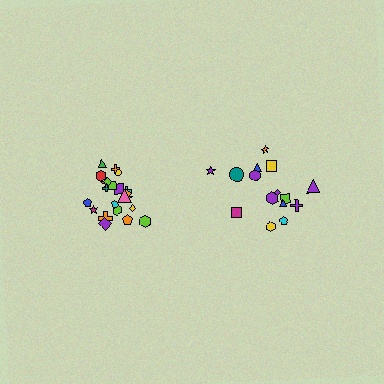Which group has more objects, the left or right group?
The left group.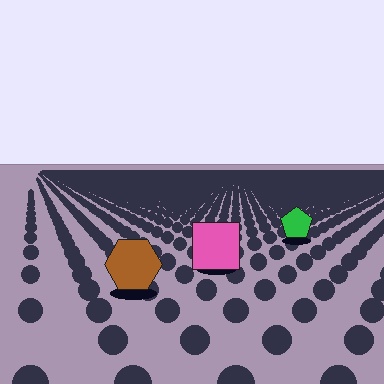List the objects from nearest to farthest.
From nearest to farthest: the brown hexagon, the pink square, the green pentagon.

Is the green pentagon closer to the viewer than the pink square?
No. The pink square is closer — you can tell from the texture gradient: the ground texture is coarser near it.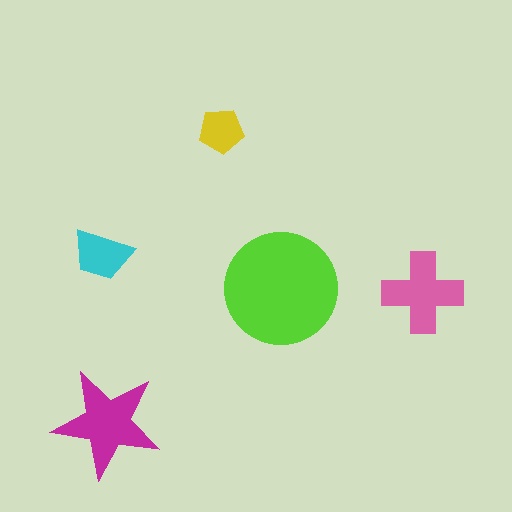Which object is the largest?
The lime circle.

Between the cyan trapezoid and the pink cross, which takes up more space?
The pink cross.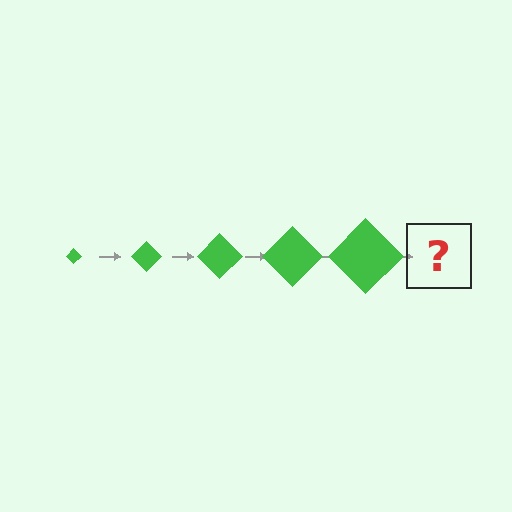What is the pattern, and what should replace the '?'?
The pattern is that the diamond gets progressively larger each step. The '?' should be a green diamond, larger than the previous one.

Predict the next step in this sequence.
The next step is a green diamond, larger than the previous one.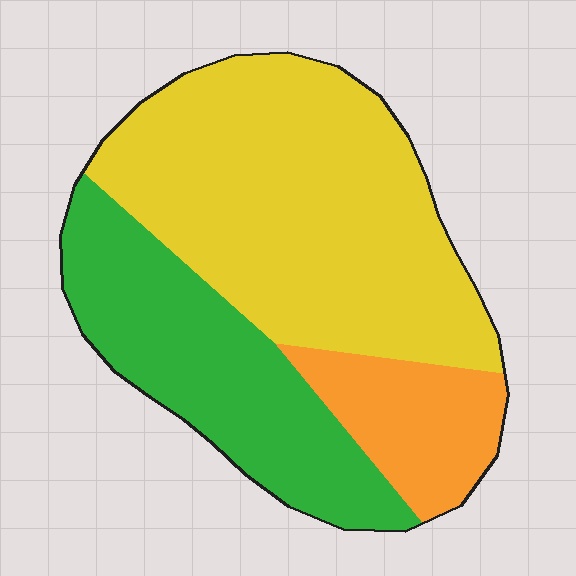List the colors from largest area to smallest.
From largest to smallest: yellow, green, orange.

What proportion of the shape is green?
Green covers about 30% of the shape.